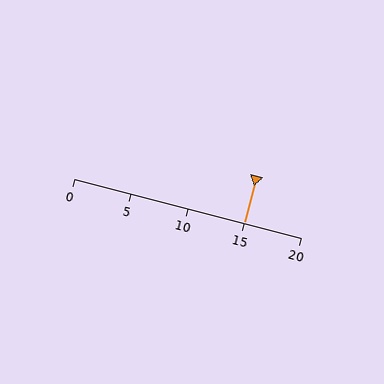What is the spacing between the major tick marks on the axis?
The major ticks are spaced 5 apart.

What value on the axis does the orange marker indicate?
The marker indicates approximately 15.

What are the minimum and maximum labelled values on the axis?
The axis runs from 0 to 20.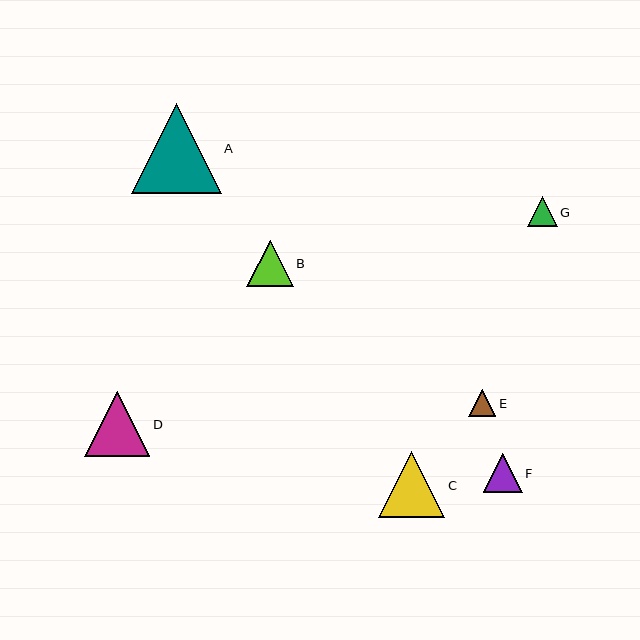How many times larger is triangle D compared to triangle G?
Triangle D is approximately 2.2 times the size of triangle G.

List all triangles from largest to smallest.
From largest to smallest: A, C, D, B, F, G, E.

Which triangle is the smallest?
Triangle E is the smallest with a size of approximately 27 pixels.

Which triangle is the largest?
Triangle A is the largest with a size of approximately 90 pixels.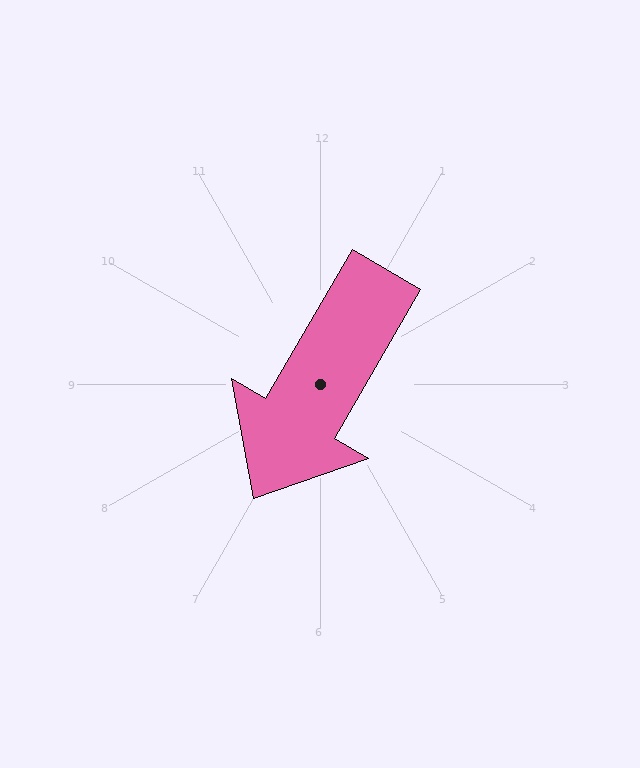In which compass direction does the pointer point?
Southwest.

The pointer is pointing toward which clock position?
Roughly 7 o'clock.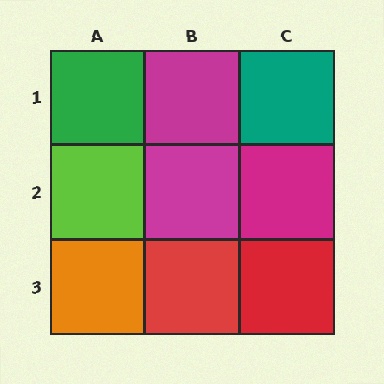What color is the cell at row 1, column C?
Teal.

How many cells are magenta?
3 cells are magenta.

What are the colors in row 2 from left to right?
Lime, magenta, magenta.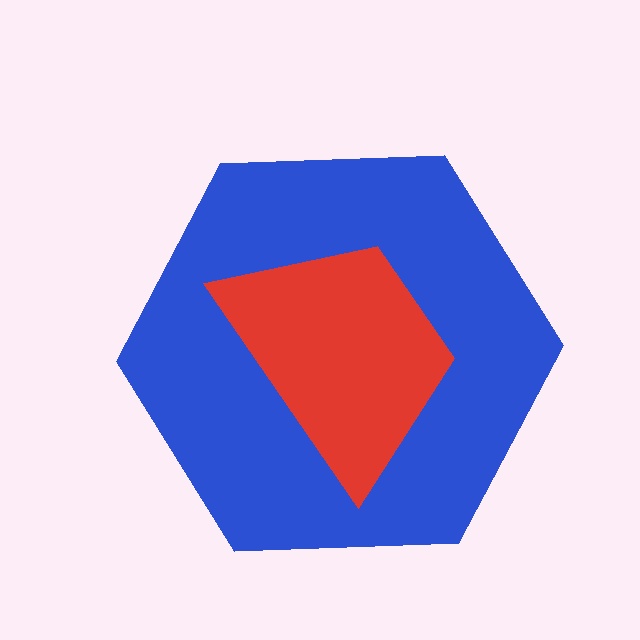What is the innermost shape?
The red trapezoid.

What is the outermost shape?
The blue hexagon.